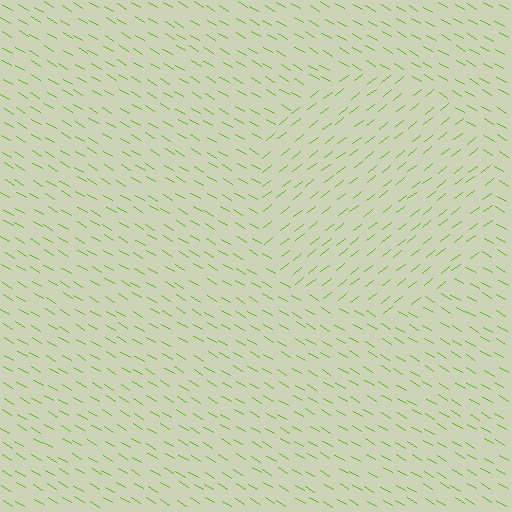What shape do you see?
I see a circle.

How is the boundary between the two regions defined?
The boundary is defined purely by a change in line orientation (approximately 69 degrees difference). All lines are the same color and thickness.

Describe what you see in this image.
The image is filled with small lime line segments. A circle region in the image has lines oriented differently from the surrounding lines, creating a visible texture boundary.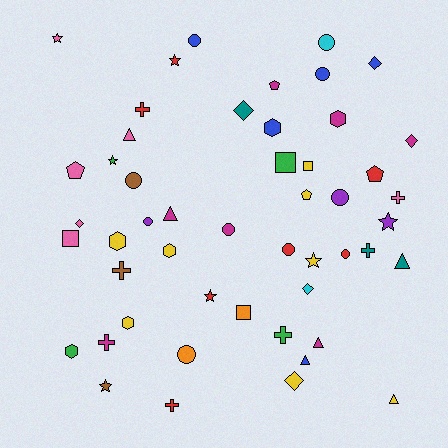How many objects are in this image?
There are 50 objects.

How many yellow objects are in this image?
There are 8 yellow objects.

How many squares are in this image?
There are 4 squares.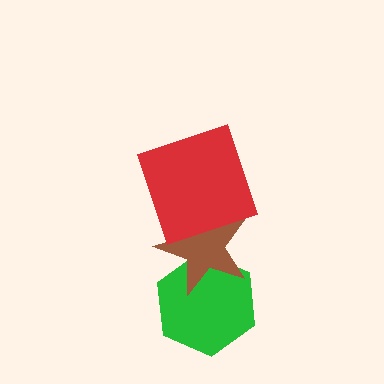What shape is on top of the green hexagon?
The brown star is on top of the green hexagon.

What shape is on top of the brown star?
The red square is on top of the brown star.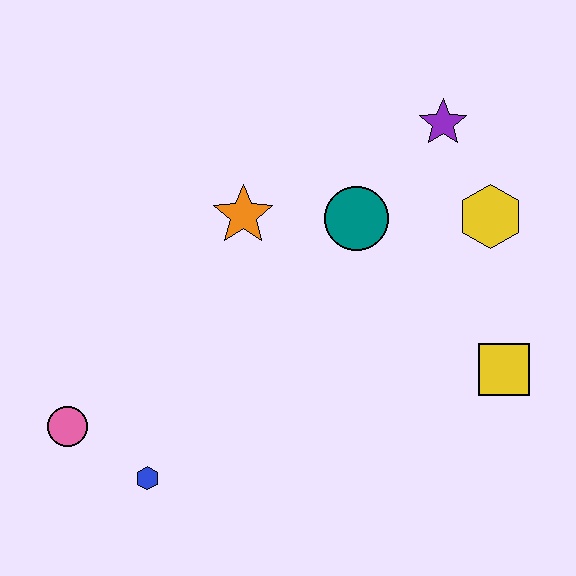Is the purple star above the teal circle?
Yes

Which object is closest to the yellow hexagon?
The purple star is closest to the yellow hexagon.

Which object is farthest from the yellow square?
The pink circle is farthest from the yellow square.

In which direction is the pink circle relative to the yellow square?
The pink circle is to the left of the yellow square.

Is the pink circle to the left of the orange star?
Yes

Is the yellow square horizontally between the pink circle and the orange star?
No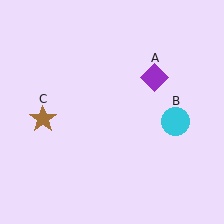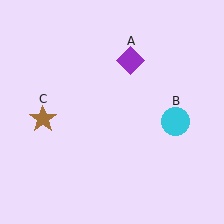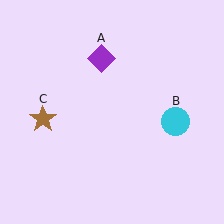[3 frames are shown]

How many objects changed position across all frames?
1 object changed position: purple diamond (object A).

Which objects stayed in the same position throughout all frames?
Cyan circle (object B) and brown star (object C) remained stationary.